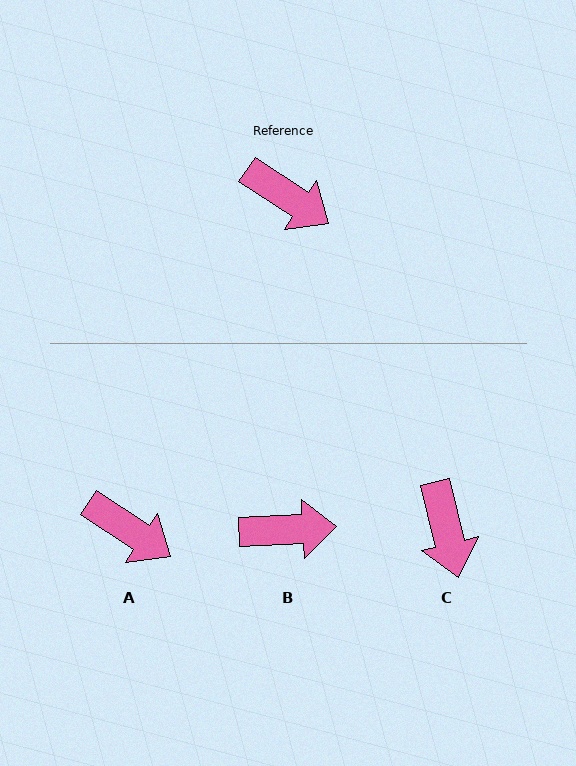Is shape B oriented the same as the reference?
No, it is off by about 36 degrees.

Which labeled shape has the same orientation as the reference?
A.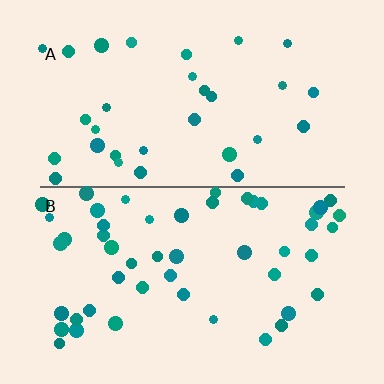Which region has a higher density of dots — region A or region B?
B (the bottom).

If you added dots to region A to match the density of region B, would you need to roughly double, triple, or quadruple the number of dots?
Approximately double.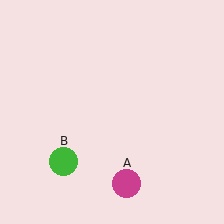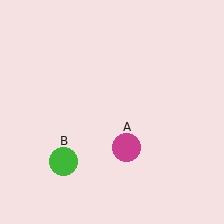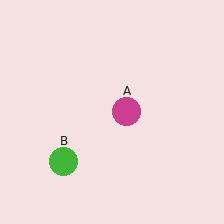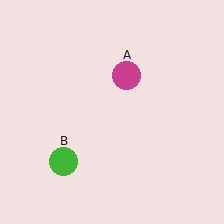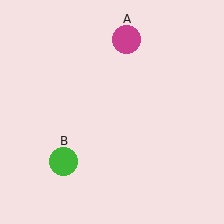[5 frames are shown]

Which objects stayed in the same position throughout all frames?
Green circle (object B) remained stationary.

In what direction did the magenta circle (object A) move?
The magenta circle (object A) moved up.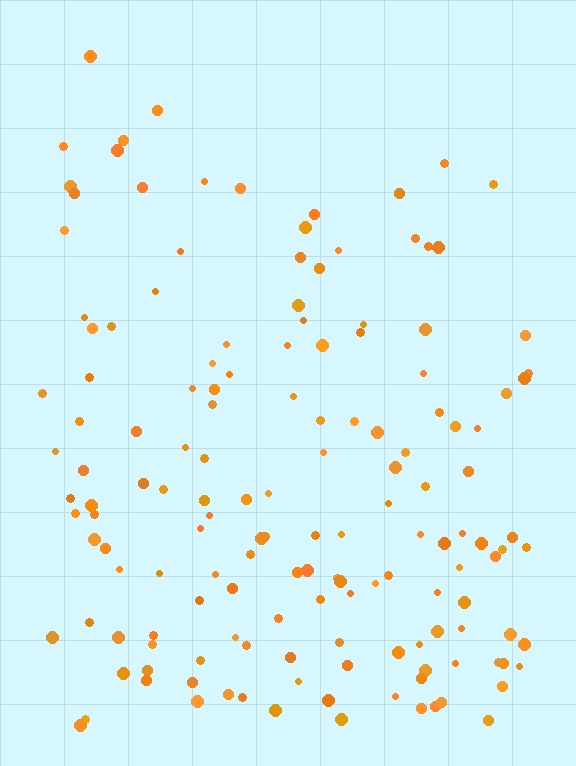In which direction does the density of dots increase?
From top to bottom, with the bottom side densest.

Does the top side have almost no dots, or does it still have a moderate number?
Still a moderate number, just noticeably fewer than the bottom.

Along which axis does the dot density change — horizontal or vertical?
Vertical.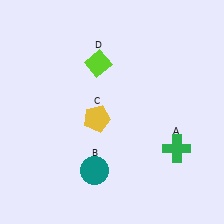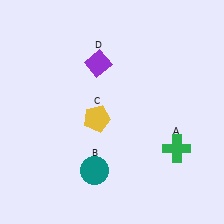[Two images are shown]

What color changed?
The diamond (D) changed from lime in Image 1 to purple in Image 2.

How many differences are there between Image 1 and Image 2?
There is 1 difference between the two images.